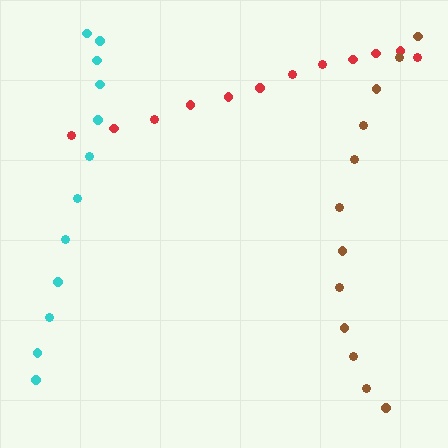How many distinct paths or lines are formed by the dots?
There are 3 distinct paths.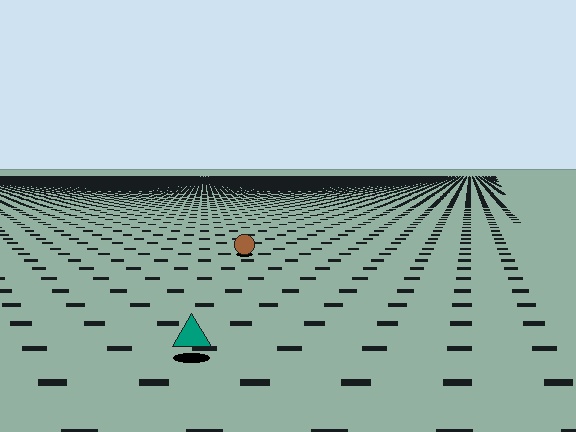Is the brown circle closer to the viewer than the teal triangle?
No. The teal triangle is closer — you can tell from the texture gradient: the ground texture is coarser near it.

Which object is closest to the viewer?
The teal triangle is closest. The texture marks near it are larger and more spread out.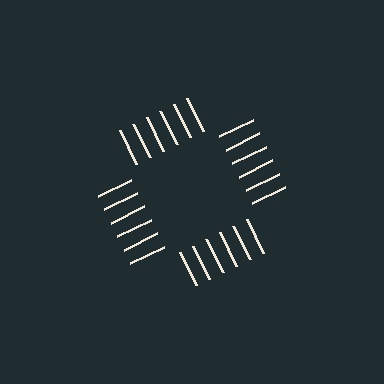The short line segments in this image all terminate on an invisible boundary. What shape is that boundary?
An illusory square — the line segments terminate on its edges but no continuous stroke is drawn.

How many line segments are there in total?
24 — 6 along each of the 4 edges.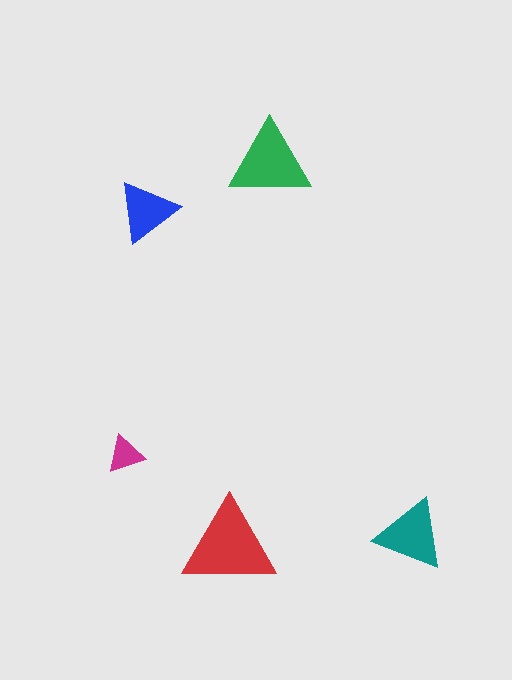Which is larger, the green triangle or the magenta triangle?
The green one.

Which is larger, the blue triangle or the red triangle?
The red one.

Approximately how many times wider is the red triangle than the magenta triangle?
About 2.5 times wider.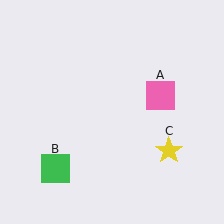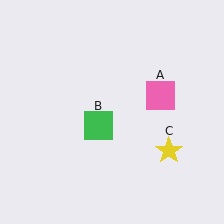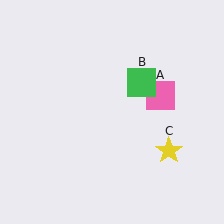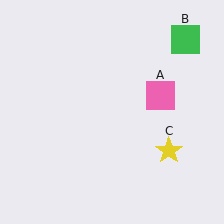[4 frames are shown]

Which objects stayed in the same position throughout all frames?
Pink square (object A) and yellow star (object C) remained stationary.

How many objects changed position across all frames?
1 object changed position: green square (object B).